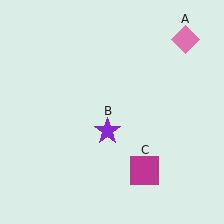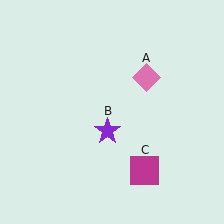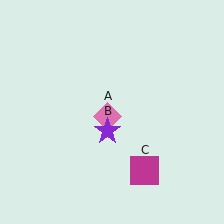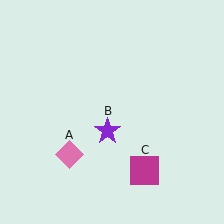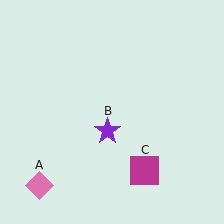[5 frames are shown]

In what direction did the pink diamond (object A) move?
The pink diamond (object A) moved down and to the left.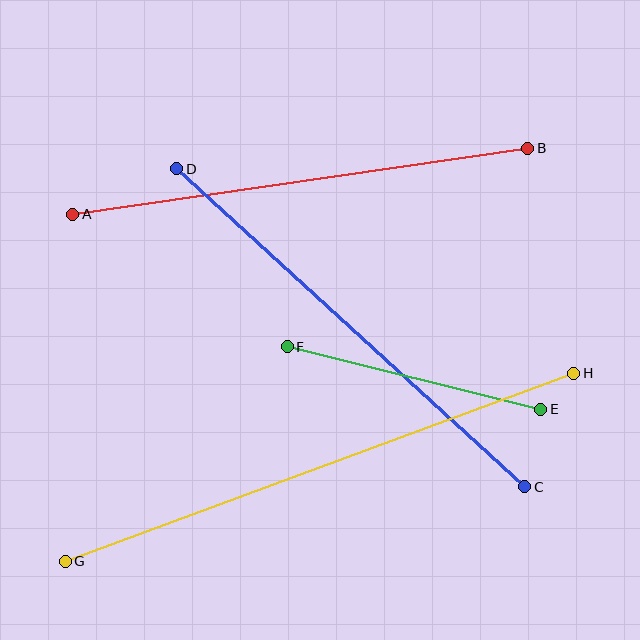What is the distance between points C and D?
The distance is approximately 471 pixels.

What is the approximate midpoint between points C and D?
The midpoint is at approximately (351, 328) pixels.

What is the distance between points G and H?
The distance is approximately 542 pixels.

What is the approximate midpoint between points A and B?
The midpoint is at approximately (300, 181) pixels.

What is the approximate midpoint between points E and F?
The midpoint is at approximately (414, 378) pixels.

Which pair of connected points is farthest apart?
Points G and H are farthest apart.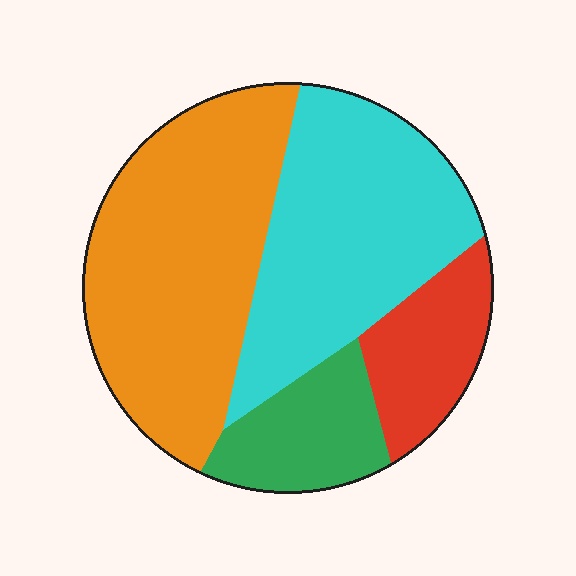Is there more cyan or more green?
Cyan.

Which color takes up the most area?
Orange, at roughly 40%.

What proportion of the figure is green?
Green takes up about one eighth (1/8) of the figure.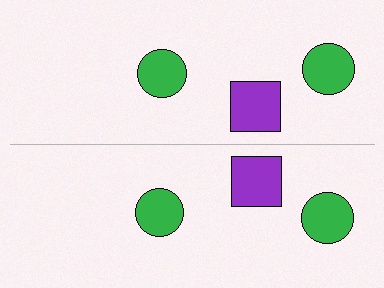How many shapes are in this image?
There are 6 shapes in this image.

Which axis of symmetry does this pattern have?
The pattern has a horizontal axis of symmetry running through the center of the image.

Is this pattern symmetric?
Yes, this pattern has bilateral (reflection) symmetry.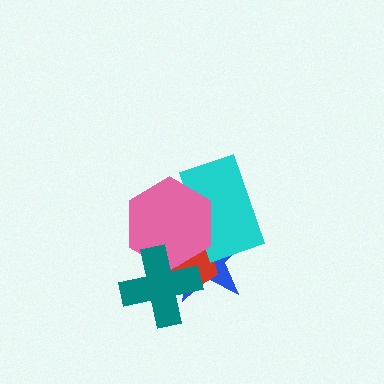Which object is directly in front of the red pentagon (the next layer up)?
The cyan rectangle is directly in front of the red pentagon.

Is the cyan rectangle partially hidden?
Yes, it is partially covered by another shape.